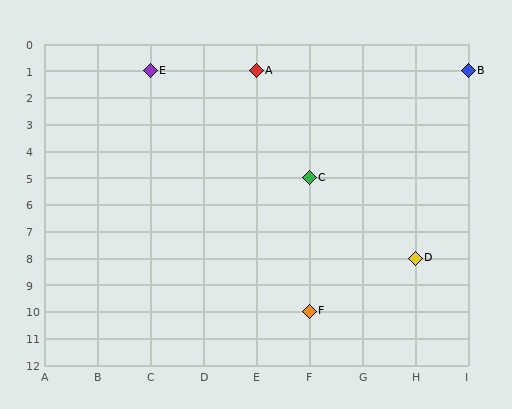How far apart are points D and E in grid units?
Points D and E are 5 columns and 7 rows apart (about 8.6 grid units diagonally).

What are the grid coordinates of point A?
Point A is at grid coordinates (E, 1).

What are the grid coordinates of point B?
Point B is at grid coordinates (I, 1).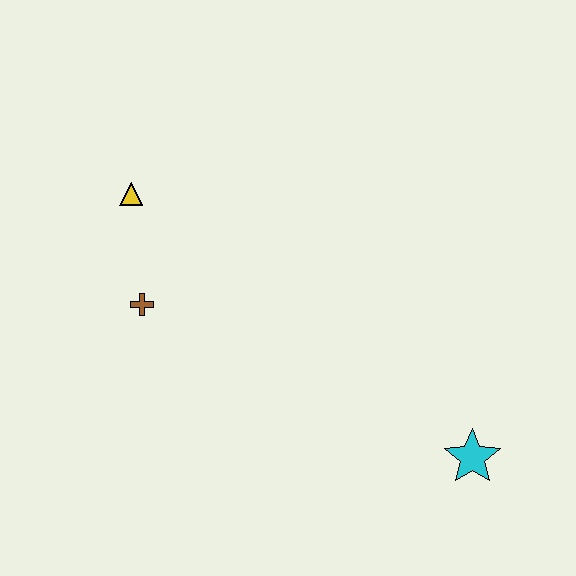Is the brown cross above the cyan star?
Yes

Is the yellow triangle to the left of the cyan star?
Yes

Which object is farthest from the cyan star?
The yellow triangle is farthest from the cyan star.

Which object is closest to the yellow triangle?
The brown cross is closest to the yellow triangle.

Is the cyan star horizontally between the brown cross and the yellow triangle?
No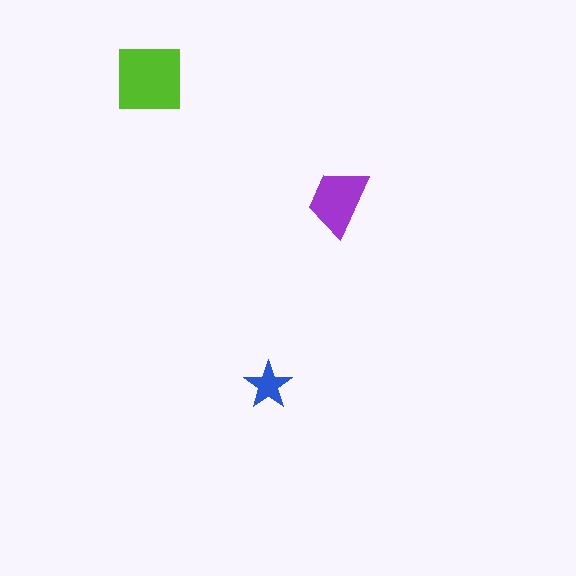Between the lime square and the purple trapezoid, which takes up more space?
The lime square.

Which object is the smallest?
The blue star.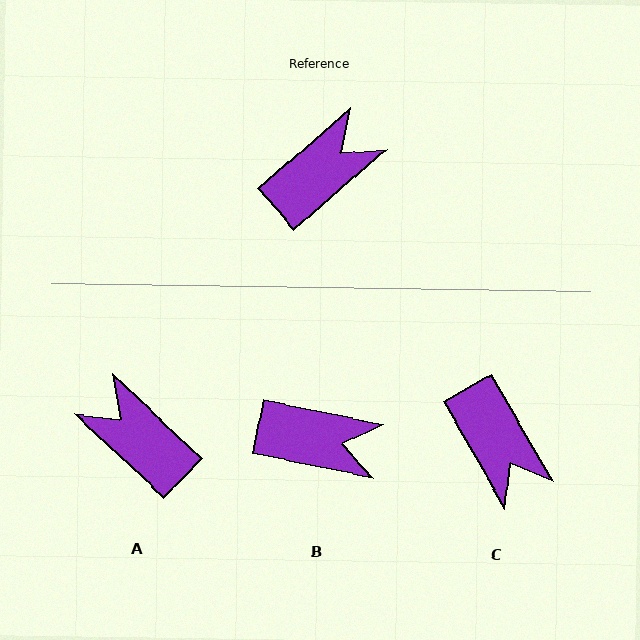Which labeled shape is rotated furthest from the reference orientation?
C, about 101 degrees away.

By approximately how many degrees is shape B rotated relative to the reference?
Approximately 52 degrees clockwise.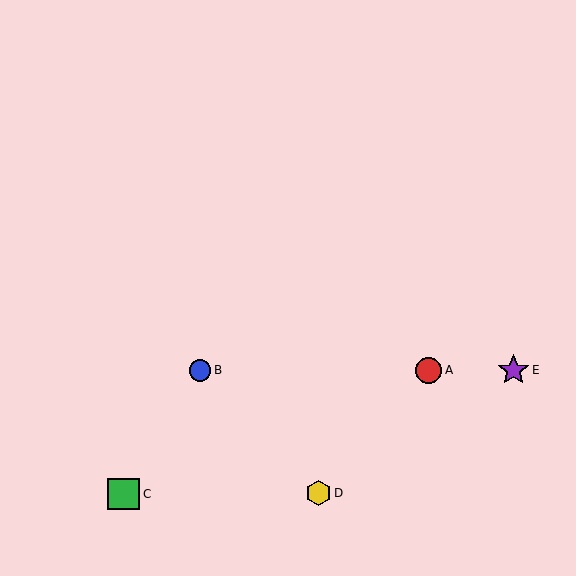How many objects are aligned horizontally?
3 objects (A, B, E) are aligned horizontally.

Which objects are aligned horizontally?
Objects A, B, E are aligned horizontally.